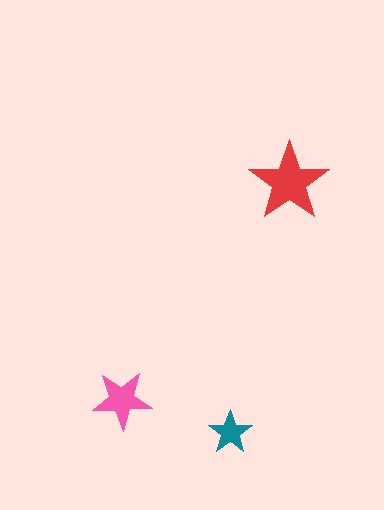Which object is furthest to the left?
The pink star is leftmost.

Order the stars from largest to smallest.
the red one, the pink one, the teal one.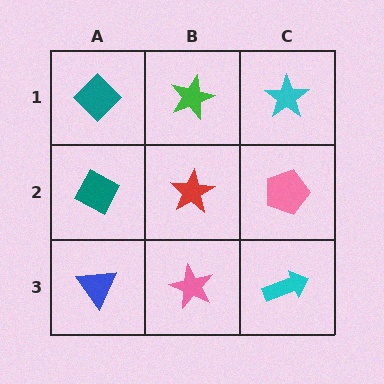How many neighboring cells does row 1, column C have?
2.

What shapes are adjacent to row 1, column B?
A red star (row 2, column B), a teal diamond (row 1, column A), a cyan star (row 1, column C).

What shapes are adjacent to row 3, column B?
A red star (row 2, column B), a blue triangle (row 3, column A), a cyan arrow (row 3, column C).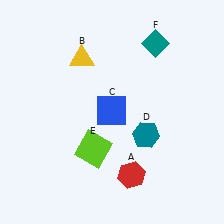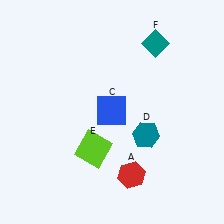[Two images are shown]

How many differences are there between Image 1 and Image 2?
There is 1 difference between the two images.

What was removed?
The yellow triangle (B) was removed in Image 2.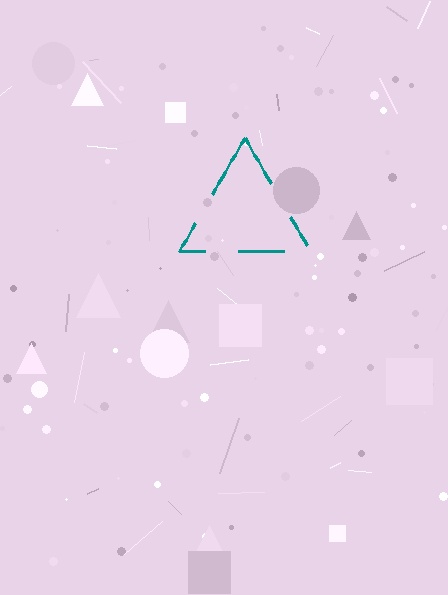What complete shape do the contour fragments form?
The contour fragments form a triangle.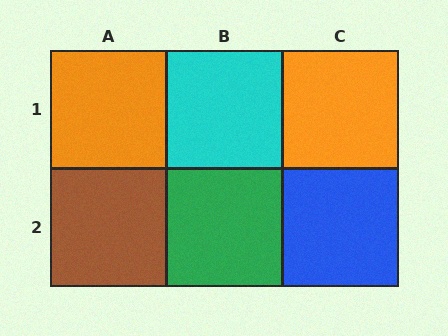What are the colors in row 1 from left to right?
Orange, cyan, orange.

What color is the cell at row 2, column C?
Blue.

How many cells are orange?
2 cells are orange.